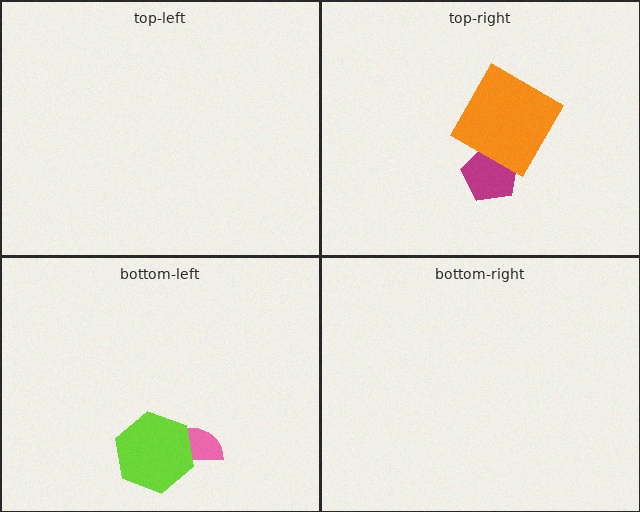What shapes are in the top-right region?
The magenta pentagon, the orange square.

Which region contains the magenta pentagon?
The top-right region.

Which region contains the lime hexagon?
The bottom-left region.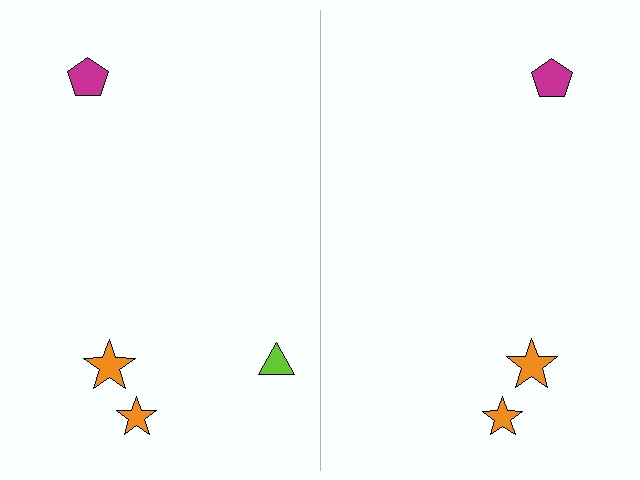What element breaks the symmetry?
A lime triangle is missing from the right side.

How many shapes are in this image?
There are 7 shapes in this image.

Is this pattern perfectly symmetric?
No, the pattern is not perfectly symmetric. A lime triangle is missing from the right side.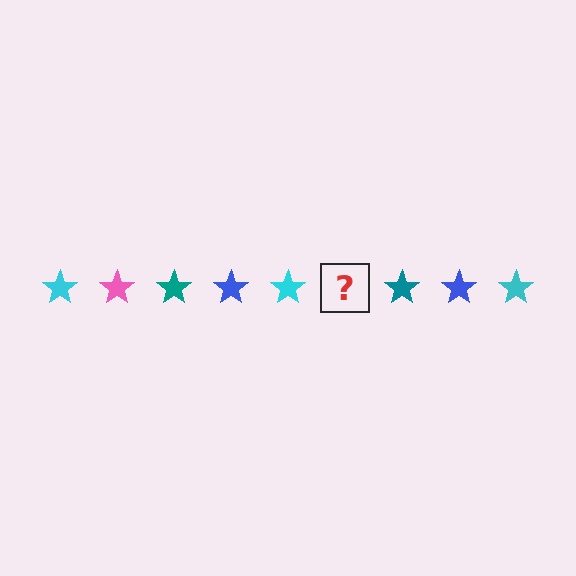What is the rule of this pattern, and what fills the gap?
The rule is that the pattern cycles through cyan, pink, teal, blue stars. The gap should be filled with a pink star.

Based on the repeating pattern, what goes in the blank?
The blank should be a pink star.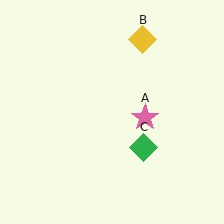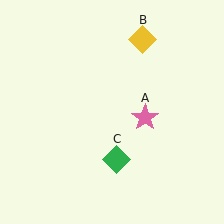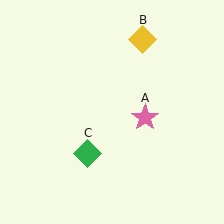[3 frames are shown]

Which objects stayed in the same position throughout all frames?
Pink star (object A) and yellow diamond (object B) remained stationary.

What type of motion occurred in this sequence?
The green diamond (object C) rotated clockwise around the center of the scene.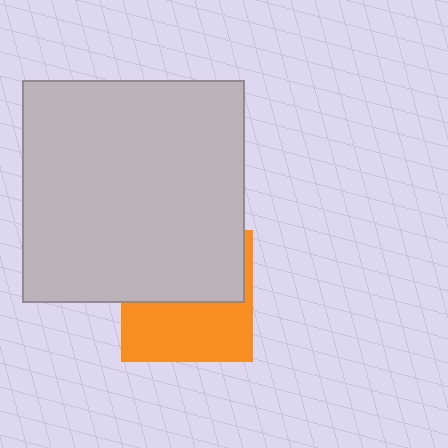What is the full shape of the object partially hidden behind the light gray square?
The partially hidden object is an orange square.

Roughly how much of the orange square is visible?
About half of it is visible (roughly 47%).